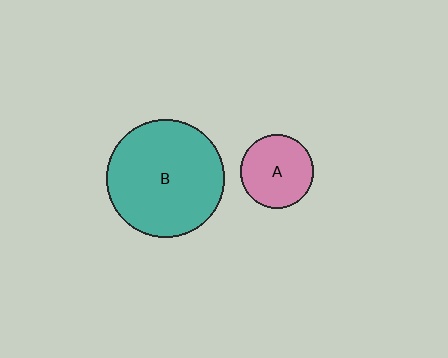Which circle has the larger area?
Circle B (teal).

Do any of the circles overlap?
No, none of the circles overlap.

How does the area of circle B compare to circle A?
Approximately 2.6 times.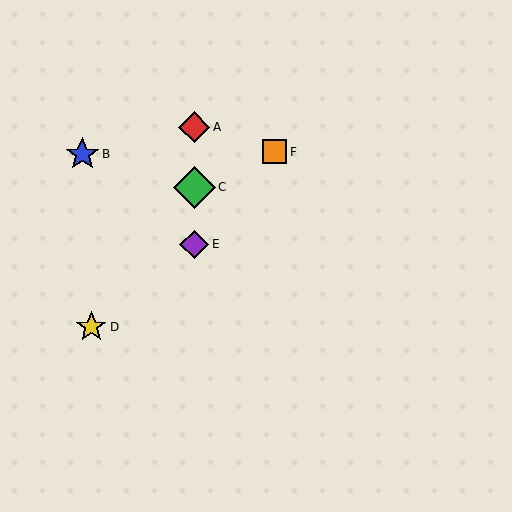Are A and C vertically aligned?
Yes, both are at x≈194.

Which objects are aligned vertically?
Objects A, C, E are aligned vertically.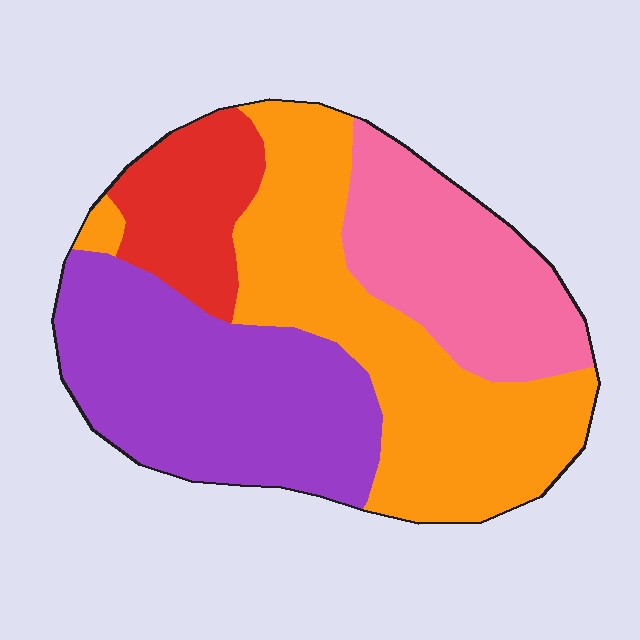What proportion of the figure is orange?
Orange covers 35% of the figure.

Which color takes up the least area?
Red, at roughly 10%.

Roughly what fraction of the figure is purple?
Purple covers around 30% of the figure.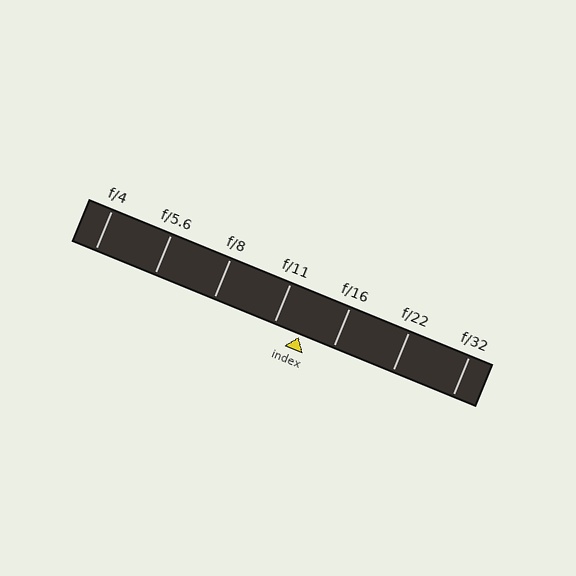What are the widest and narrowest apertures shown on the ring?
The widest aperture shown is f/4 and the narrowest is f/32.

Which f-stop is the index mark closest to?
The index mark is closest to f/11.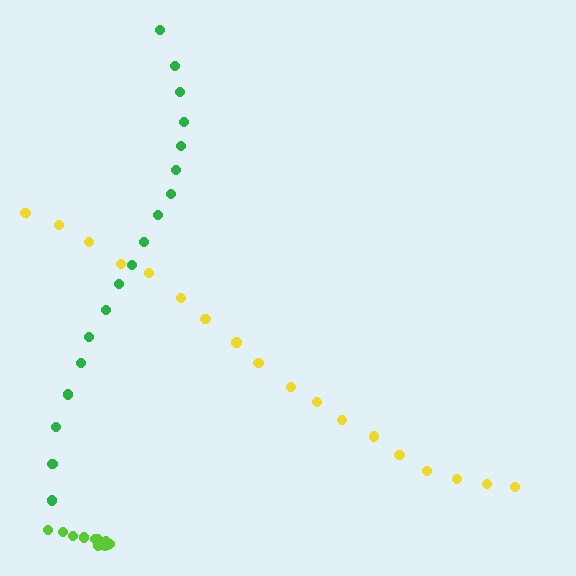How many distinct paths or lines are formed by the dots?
There are 3 distinct paths.